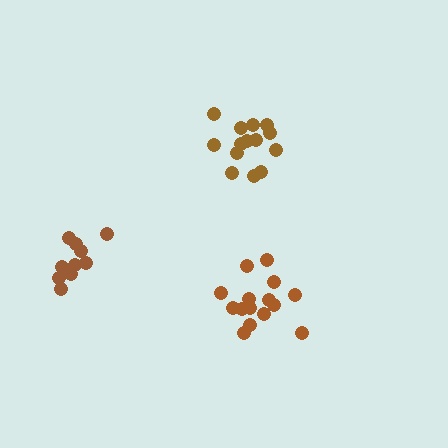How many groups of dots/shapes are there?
There are 3 groups.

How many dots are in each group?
Group 1: 10 dots, Group 2: 14 dots, Group 3: 15 dots (39 total).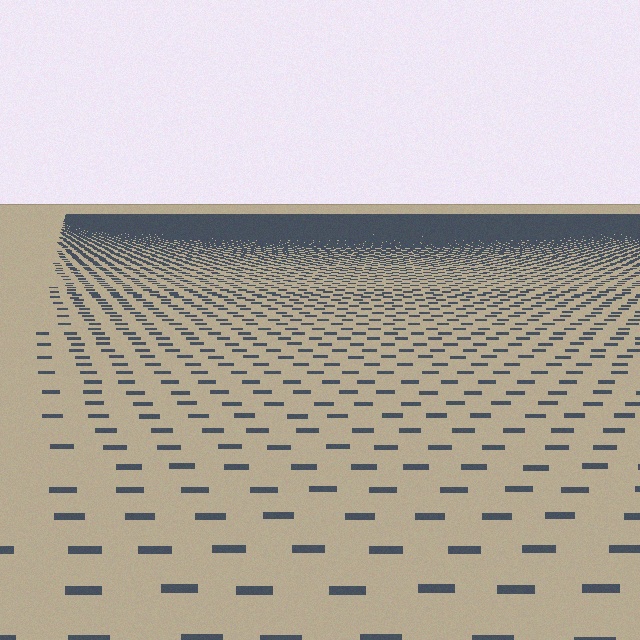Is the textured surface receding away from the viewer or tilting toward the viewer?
The surface is receding away from the viewer. Texture elements get smaller and denser toward the top.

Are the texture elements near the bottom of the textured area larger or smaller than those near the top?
Larger. Near the bottom, elements are closer to the viewer and appear at a bigger on-screen size.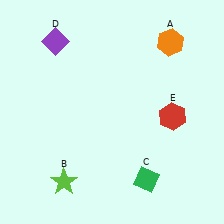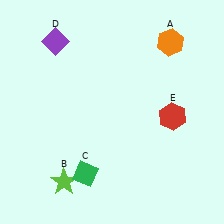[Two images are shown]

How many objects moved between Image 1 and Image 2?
1 object moved between the two images.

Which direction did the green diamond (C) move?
The green diamond (C) moved left.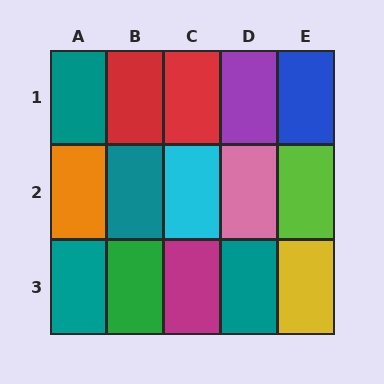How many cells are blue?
1 cell is blue.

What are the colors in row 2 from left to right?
Orange, teal, cyan, pink, lime.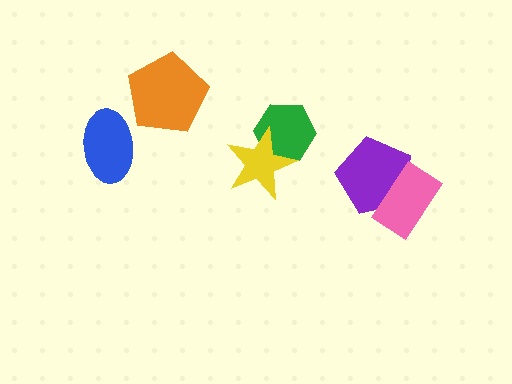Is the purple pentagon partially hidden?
Yes, it is partially covered by another shape.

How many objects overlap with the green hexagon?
1 object overlaps with the green hexagon.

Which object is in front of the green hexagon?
The yellow star is in front of the green hexagon.